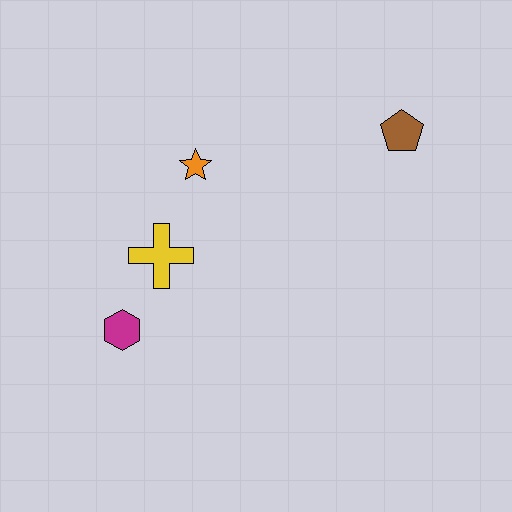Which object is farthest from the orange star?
The brown pentagon is farthest from the orange star.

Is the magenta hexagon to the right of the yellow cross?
No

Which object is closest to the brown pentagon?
The orange star is closest to the brown pentagon.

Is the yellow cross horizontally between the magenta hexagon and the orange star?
Yes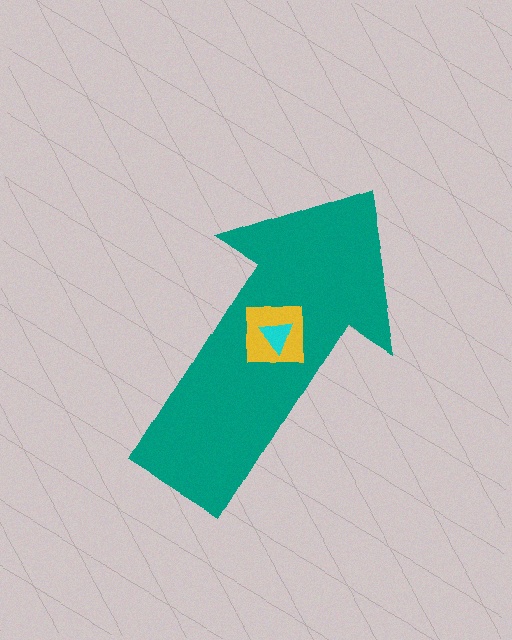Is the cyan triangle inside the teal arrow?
Yes.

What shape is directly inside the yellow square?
The cyan triangle.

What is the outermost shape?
The teal arrow.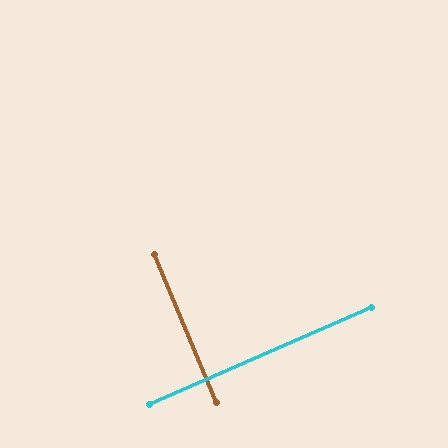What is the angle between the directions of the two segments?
Approximately 89 degrees.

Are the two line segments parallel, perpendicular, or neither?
Perpendicular — they meet at approximately 89°.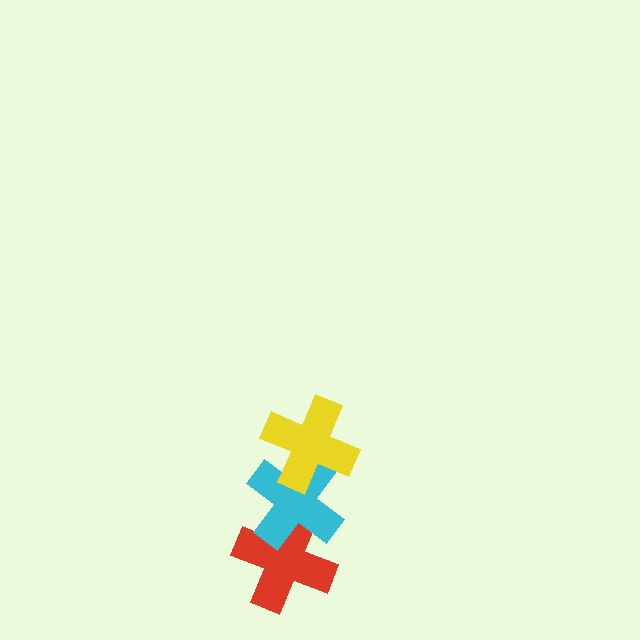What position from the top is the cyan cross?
The cyan cross is 2nd from the top.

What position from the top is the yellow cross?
The yellow cross is 1st from the top.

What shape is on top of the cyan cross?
The yellow cross is on top of the cyan cross.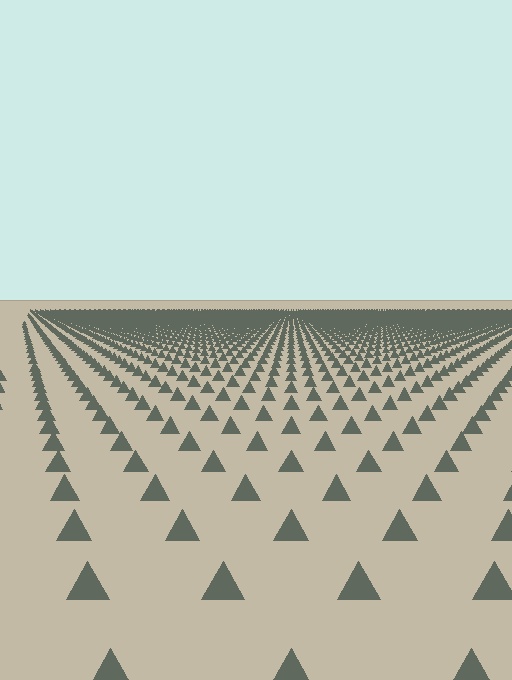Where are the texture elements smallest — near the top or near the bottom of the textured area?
Near the top.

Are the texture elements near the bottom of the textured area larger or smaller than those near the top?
Larger. Near the bottom, elements are closer to the viewer and appear at a bigger on-screen size.